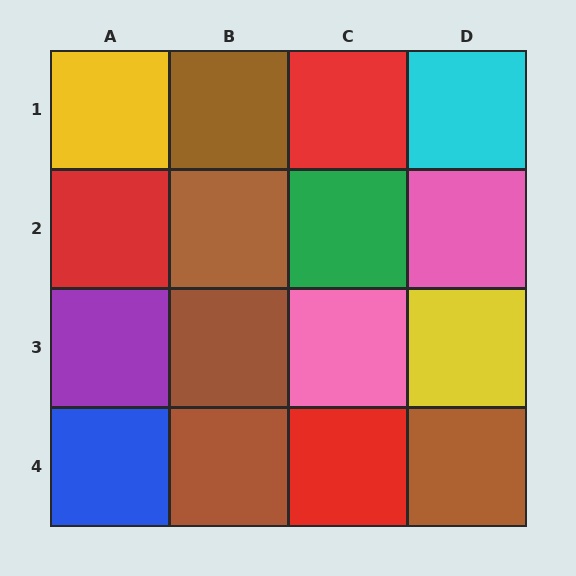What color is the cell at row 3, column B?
Brown.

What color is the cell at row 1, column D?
Cyan.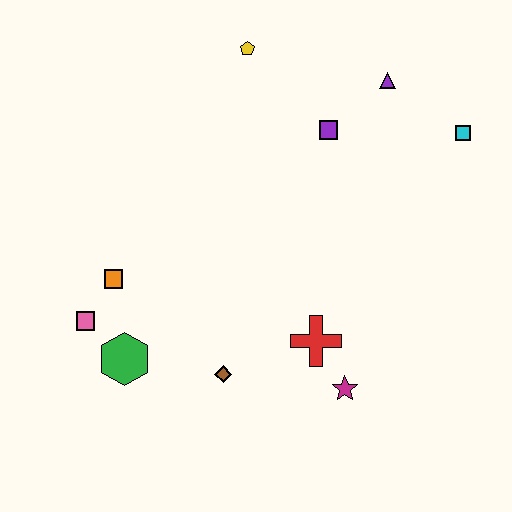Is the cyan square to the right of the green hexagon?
Yes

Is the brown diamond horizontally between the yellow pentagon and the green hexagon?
Yes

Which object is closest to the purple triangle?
The purple square is closest to the purple triangle.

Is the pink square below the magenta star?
No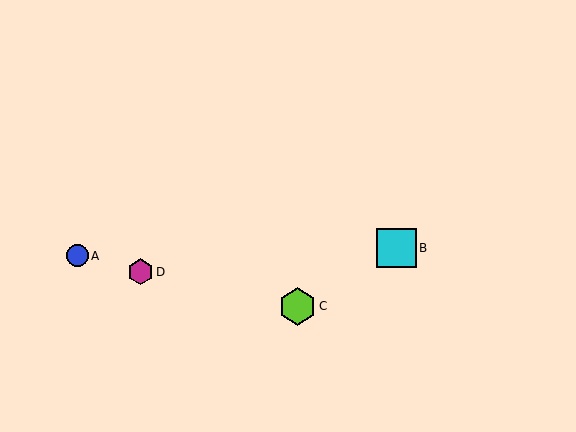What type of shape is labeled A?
Shape A is a blue circle.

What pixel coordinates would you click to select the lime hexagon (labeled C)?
Click at (298, 306) to select the lime hexagon C.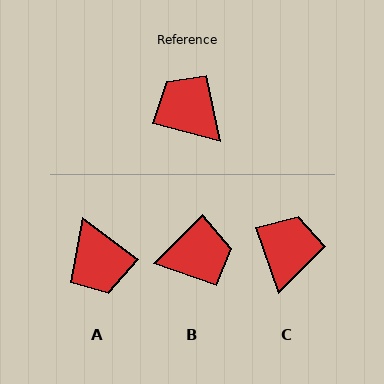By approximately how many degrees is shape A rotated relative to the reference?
Approximately 158 degrees counter-clockwise.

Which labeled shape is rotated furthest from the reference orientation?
A, about 158 degrees away.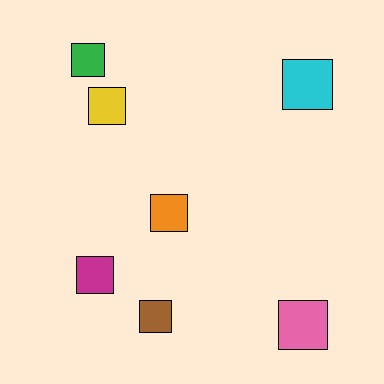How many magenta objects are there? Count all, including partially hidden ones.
There is 1 magenta object.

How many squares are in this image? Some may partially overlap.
There are 7 squares.